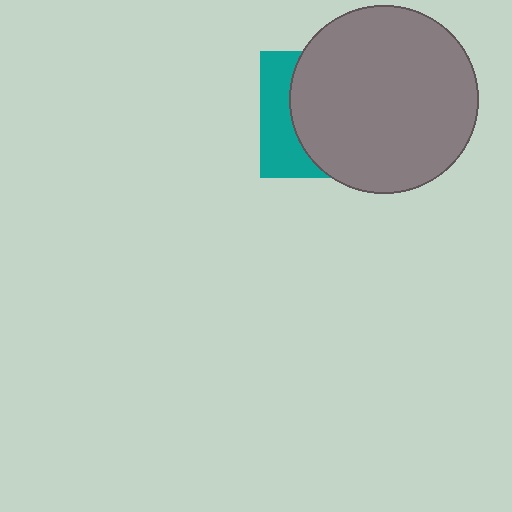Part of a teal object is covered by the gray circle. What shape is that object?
It is a square.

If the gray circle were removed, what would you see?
You would see the complete teal square.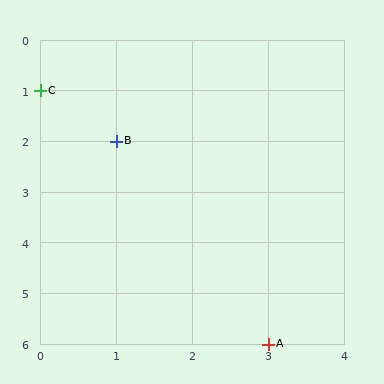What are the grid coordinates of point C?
Point C is at grid coordinates (0, 1).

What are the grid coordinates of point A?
Point A is at grid coordinates (3, 6).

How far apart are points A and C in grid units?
Points A and C are 3 columns and 5 rows apart (about 5.8 grid units diagonally).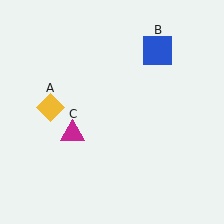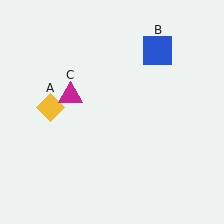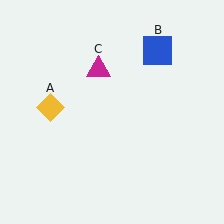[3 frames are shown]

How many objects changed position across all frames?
1 object changed position: magenta triangle (object C).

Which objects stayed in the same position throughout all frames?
Yellow diamond (object A) and blue square (object B) remained stationary.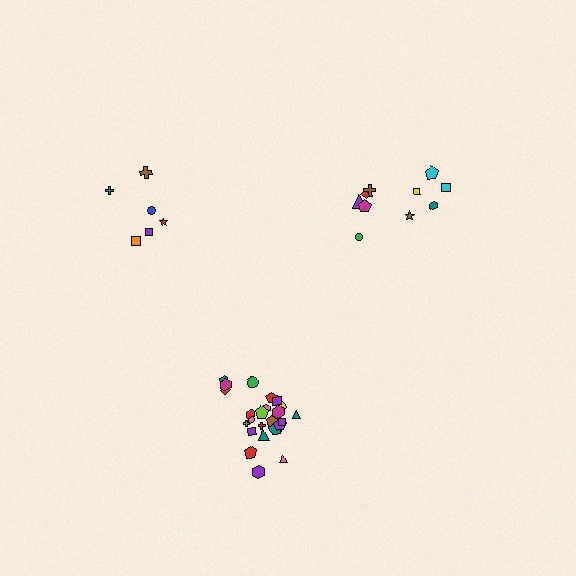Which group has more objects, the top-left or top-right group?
The top-right group.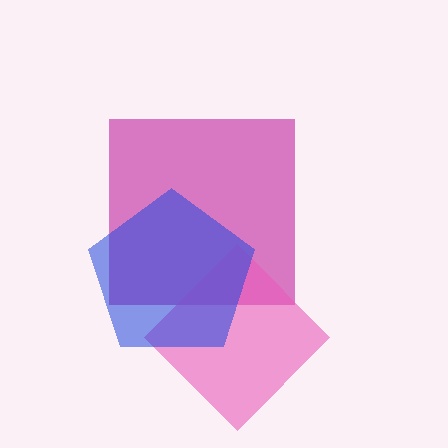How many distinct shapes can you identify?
There are 3 distinct shapes: a magenta square, a pink diamond, a blue pentagon.